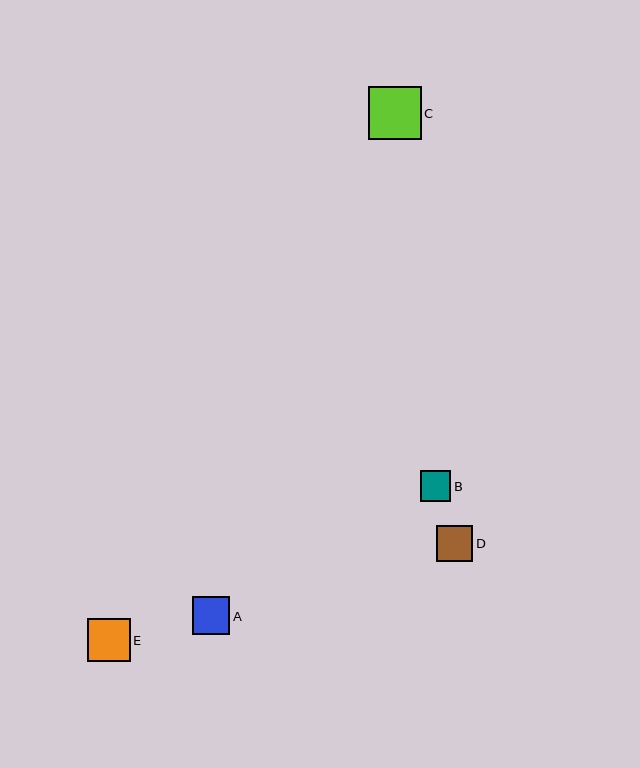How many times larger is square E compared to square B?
Square E is approximately 1.4 times the size of square B.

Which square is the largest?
Square C is the largest with a size of approximately 53 pixels.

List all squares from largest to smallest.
From largest to smallest: C, E, A, D, B.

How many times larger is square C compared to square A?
Square C is approximately 1.4 times the size of square A.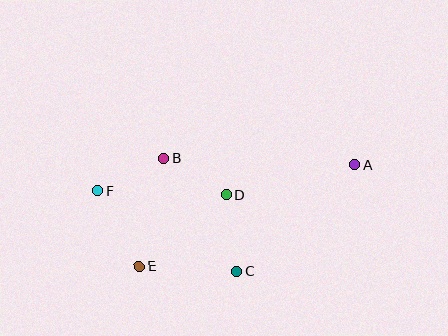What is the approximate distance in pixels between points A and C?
The distance between A and C is approximately 159 pixels.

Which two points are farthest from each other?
Points A and F are farthest from each other.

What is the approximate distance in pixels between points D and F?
The distance between D and F is approximately 128 pixels.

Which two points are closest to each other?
Points B and D are closest to each other.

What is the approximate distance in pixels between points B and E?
The distance between B and E is approximately 111 pixels.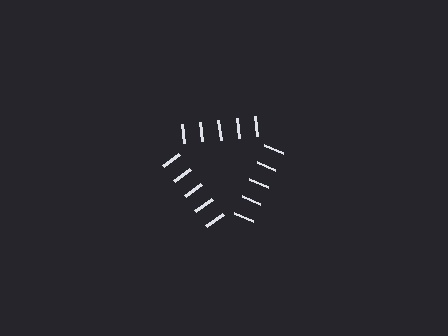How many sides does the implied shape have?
3 sides — the line-ends trace a triangle.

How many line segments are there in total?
15 — 5 along each of the 3 edges.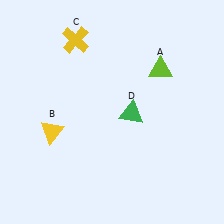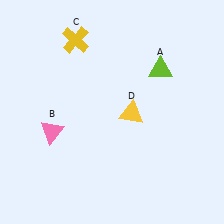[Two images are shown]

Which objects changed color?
B changed from yellow to pink. D changed from green to yellow.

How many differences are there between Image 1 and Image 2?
There are 2 differences between the two images.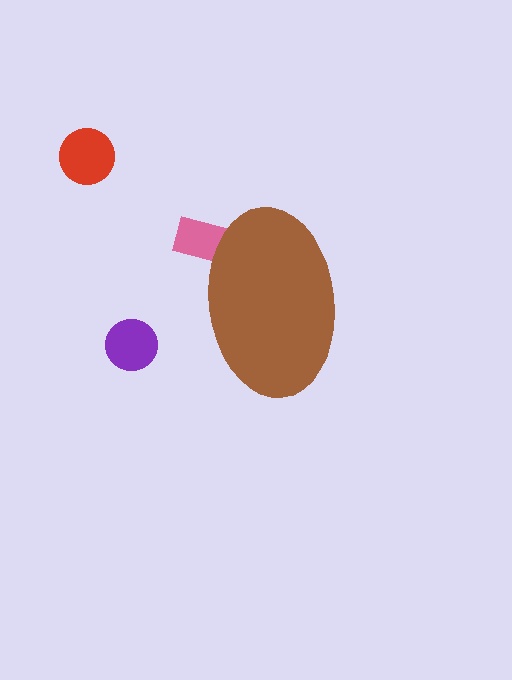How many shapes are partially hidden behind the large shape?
1 shape is partially hidden.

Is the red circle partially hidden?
No, the red circle is fully visible.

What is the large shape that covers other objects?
A brown ellipse.